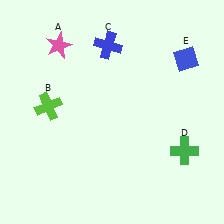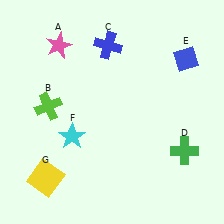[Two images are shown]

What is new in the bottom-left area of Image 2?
A yellow square (G) was added in the bottom-left area of Image 2.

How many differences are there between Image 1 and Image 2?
There are 2 differences between the two images.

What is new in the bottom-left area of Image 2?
A cyan star (F) was added in the bottom-left area of Image 2.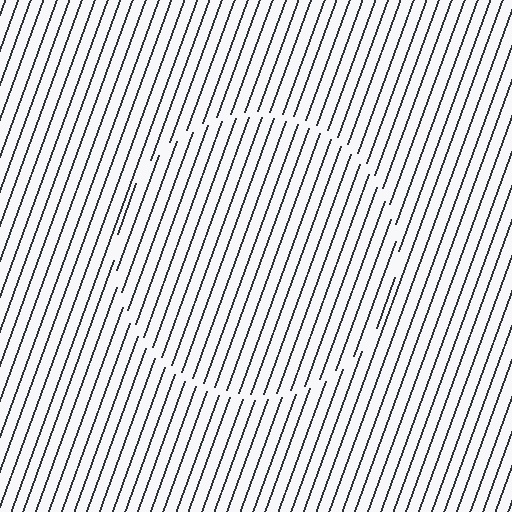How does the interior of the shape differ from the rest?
The interior of the shape contains the same grating, shifted by half a period — the contour is defined by the phase discontinuity where line-ends from the inner and outer gratings abut.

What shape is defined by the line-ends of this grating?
An illusory circle. The interior of the shape contains the same grating, shifted by half a period — the contour is defined by the phase discontinuity where line-ends from the inner and outer gratings abut.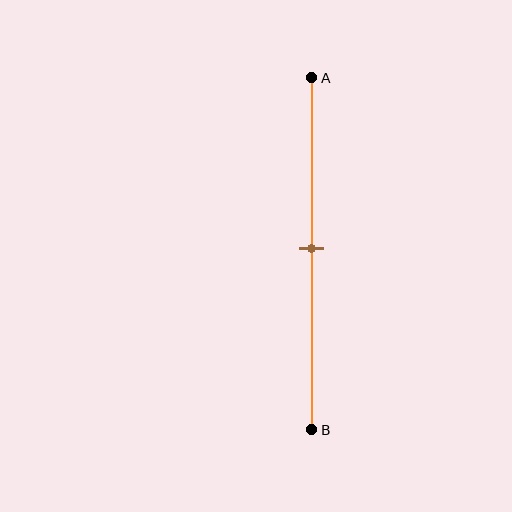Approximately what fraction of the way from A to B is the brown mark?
The brown mark is approximately 50% of the way from A to B.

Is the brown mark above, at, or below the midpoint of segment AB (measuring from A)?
The brown mark is approximately at the midpoint of segment AB.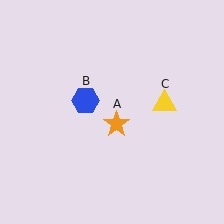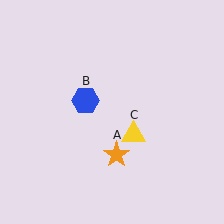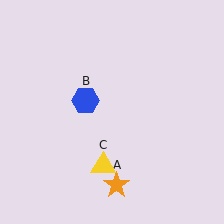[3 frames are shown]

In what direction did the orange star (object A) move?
The orange star (object A) moved down.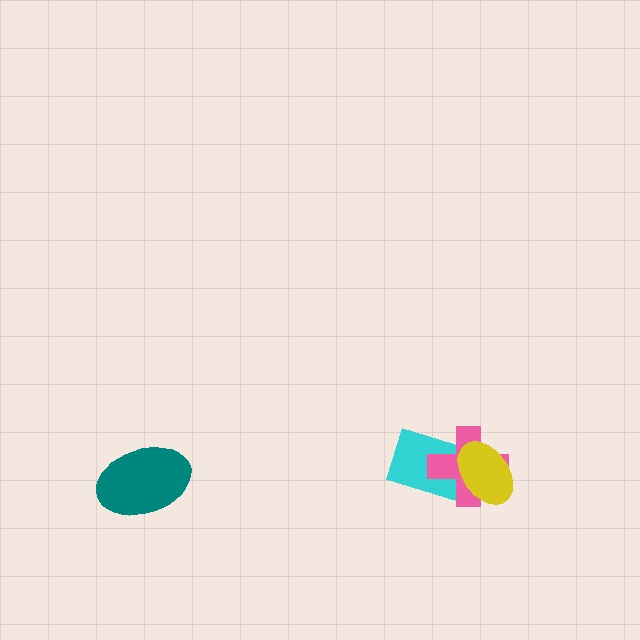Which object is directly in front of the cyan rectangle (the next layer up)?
The pink cross is directly in front of the cyan rectangle.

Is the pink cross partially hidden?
Yes, it is partially covered by another shape.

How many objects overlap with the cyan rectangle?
2 objects overlap with the cyan rectangle.